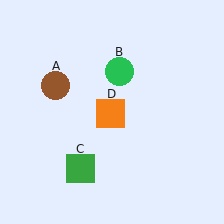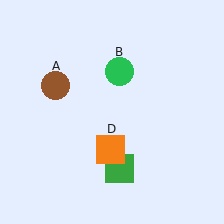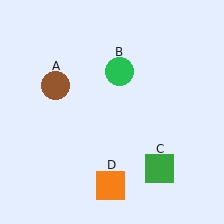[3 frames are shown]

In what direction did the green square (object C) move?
The green square (object C) moved right.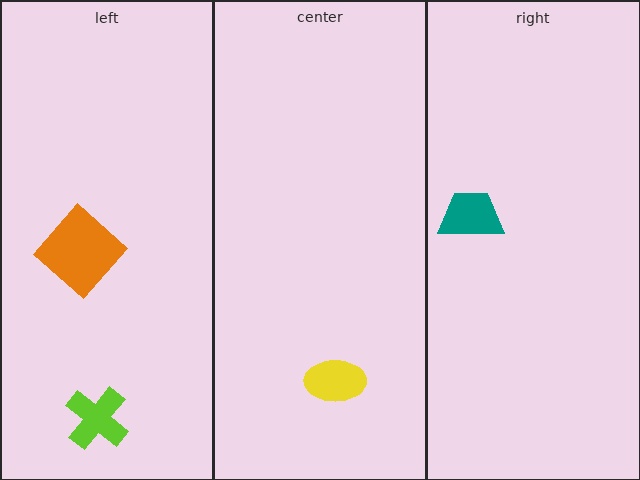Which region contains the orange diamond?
The left region.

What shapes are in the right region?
The teal trapezoid.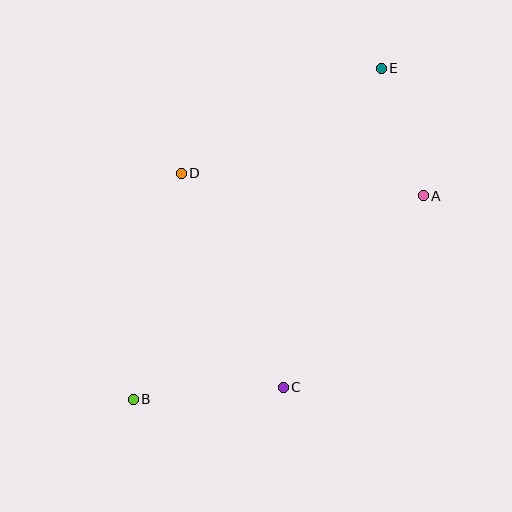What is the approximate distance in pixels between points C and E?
The distance between C and E is approximately 334 pixels.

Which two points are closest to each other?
Points A and E are closest to each other.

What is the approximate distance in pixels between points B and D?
The distance between B and D is approximately 231 pixels.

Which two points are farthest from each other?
Points B and E are farthest from each other.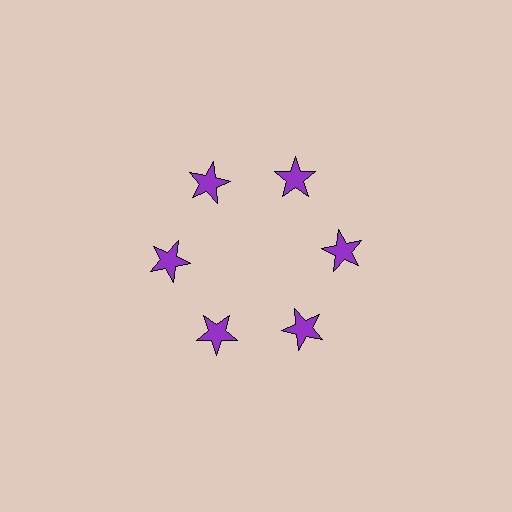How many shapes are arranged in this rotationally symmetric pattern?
There are 6 shapes, arranged in 6 groups of 1.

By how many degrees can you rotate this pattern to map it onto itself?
The pattern maps onto itself every 60 degrees of rotation.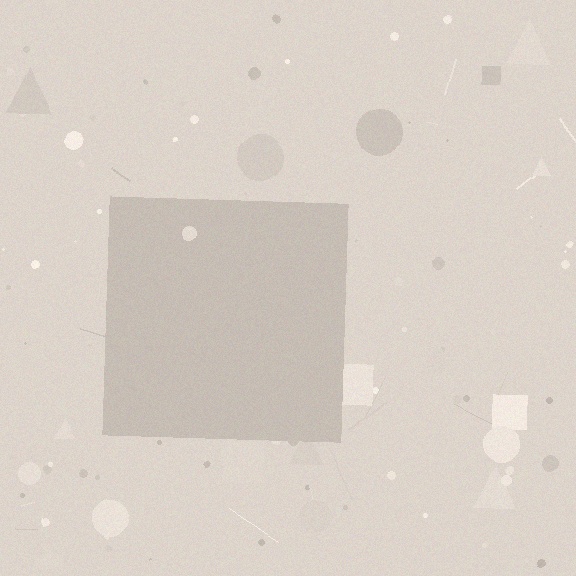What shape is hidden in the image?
A square is hidden in the image.